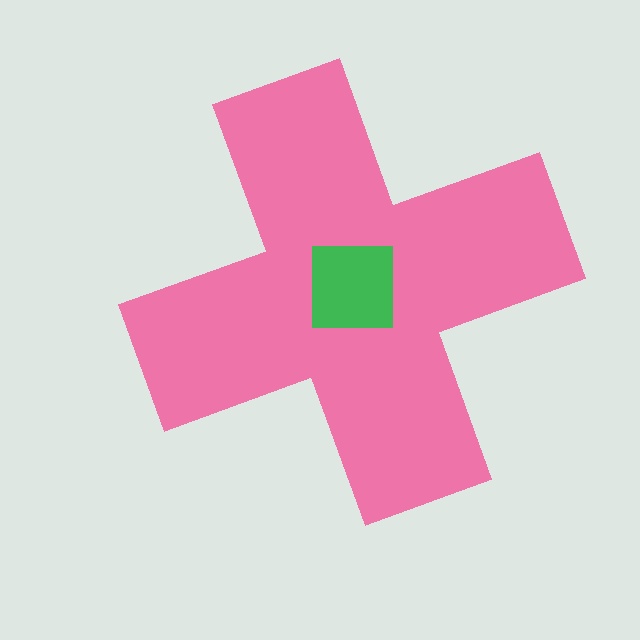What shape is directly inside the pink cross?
The green square.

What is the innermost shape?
The green square.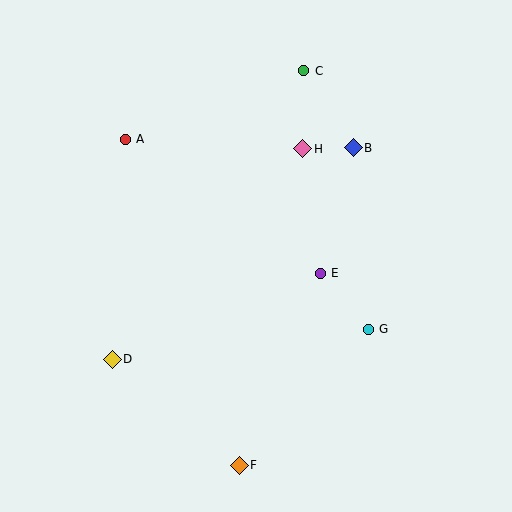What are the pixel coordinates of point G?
Point G is at (368, 329).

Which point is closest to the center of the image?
Point E at (320, 273) is closest to the center.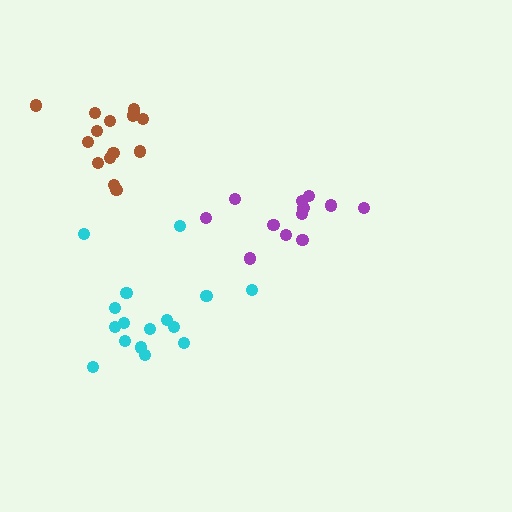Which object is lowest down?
The cyan cluster is bottommost.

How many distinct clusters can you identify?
There are 3 distinct clusters.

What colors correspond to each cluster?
The clusters are colored: cyan, brown, purple.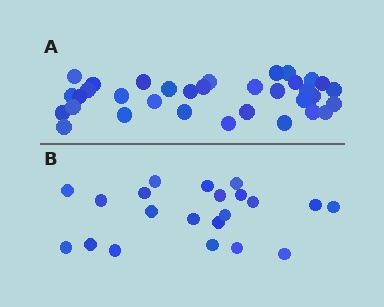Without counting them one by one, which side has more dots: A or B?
Region A (the top region) has more dots.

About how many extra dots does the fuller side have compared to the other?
Region A has approximately 15 more dots than region B.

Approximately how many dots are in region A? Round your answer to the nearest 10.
About 30 dots. (The exact count is 34, which rounds to 30.)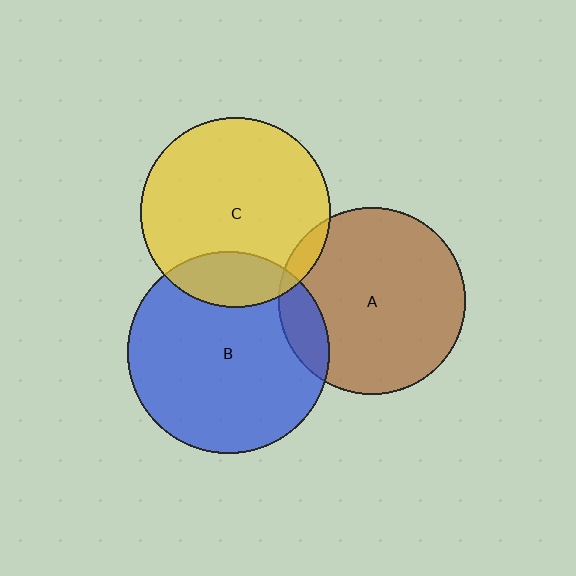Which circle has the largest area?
Circle B (blue).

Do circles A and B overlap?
Yes.